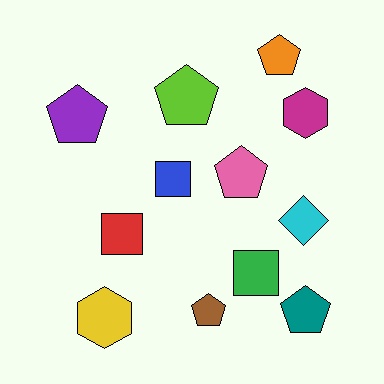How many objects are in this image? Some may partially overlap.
There are 12 objects.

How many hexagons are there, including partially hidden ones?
There are 2 hexagons.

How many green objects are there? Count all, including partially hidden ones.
There is 1 green object.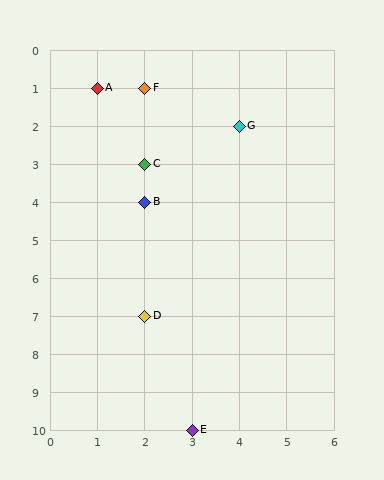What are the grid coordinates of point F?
Point F is at grid coordinates (2, 1).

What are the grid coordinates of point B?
Point B is at grid coordinates (2, 4).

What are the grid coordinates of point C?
Point C is at grid coordinates (2, 3).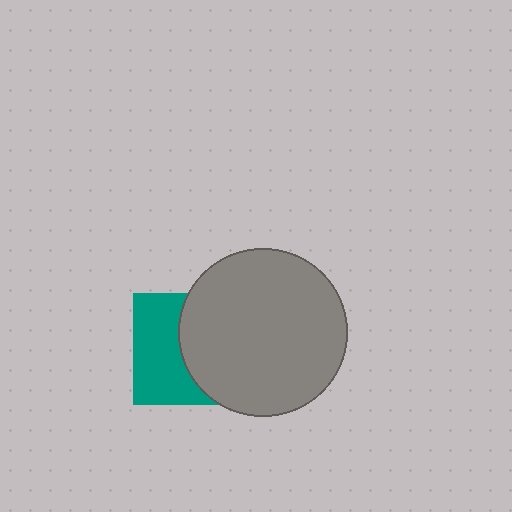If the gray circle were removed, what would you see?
You would see the complete teal square.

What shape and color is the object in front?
The object in front is a gray circle.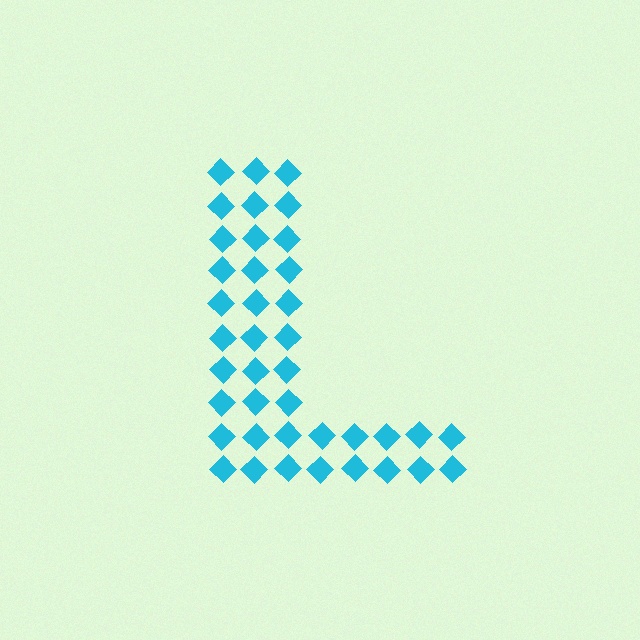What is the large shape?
The large shape is the letter L.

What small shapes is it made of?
It is made of small diamonds.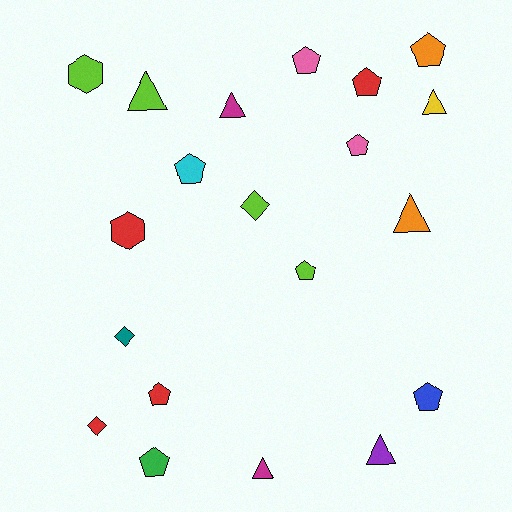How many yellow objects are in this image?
There is 1 yellow object.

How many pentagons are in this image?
There are 9 pentagons.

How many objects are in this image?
There are 20 objects.